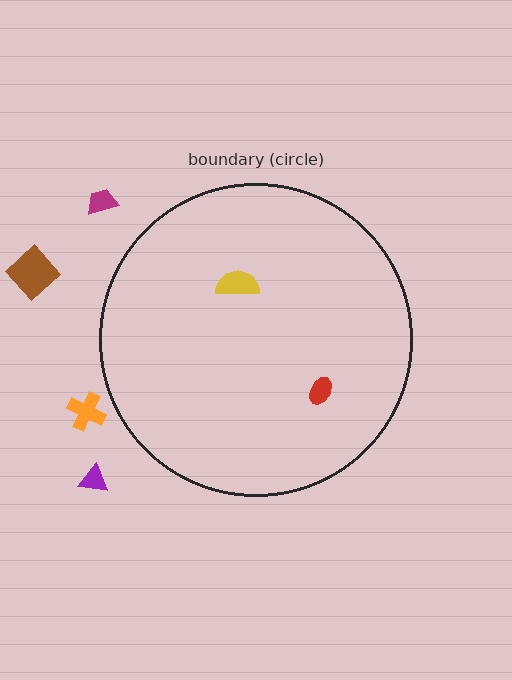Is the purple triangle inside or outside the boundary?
Outside.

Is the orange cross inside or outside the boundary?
Outside.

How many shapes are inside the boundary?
2 inside, 4 outside.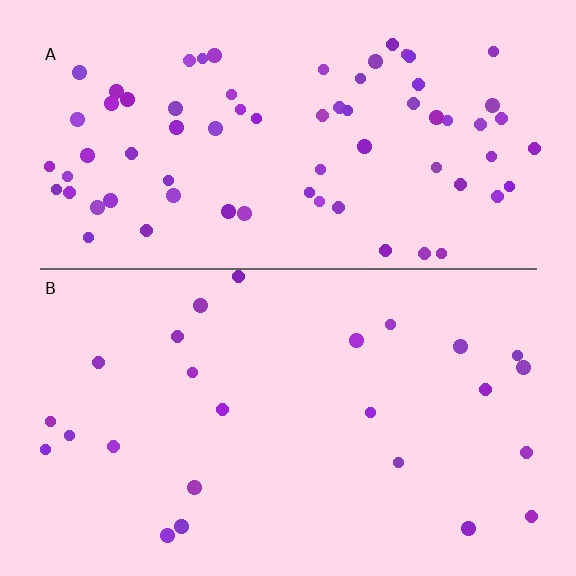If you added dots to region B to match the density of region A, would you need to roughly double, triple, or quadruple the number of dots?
Approximately triple.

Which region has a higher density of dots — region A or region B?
A (the top).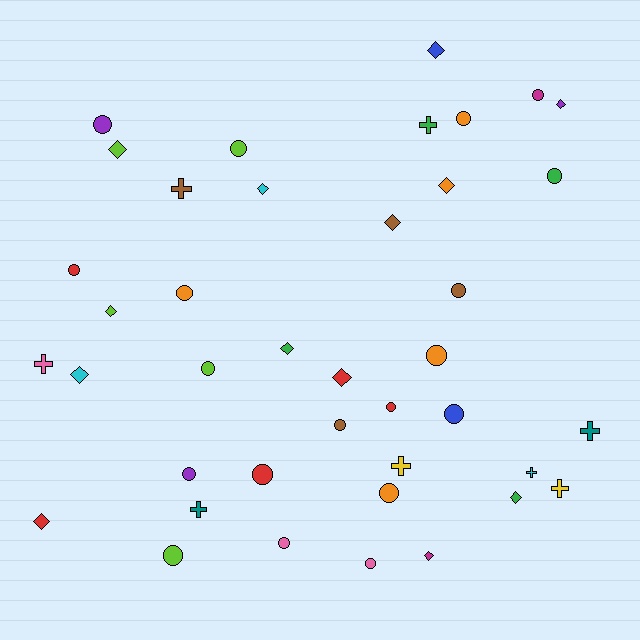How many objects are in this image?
There are 40 objects.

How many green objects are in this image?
There are 4 green objects.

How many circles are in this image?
There are 19 circles.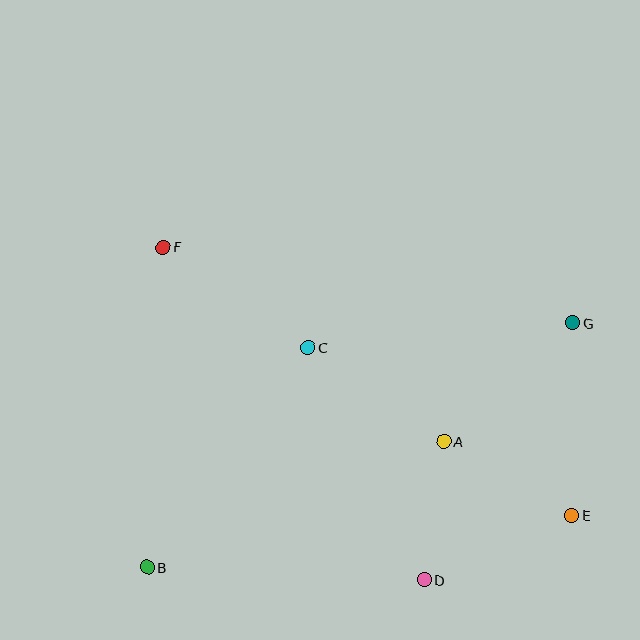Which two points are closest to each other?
Points A and D are closest to each other.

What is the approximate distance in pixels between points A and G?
The distance between A and G is approximately 175 pixels.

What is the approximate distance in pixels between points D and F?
The distance between D and F is approximately 423 pixels.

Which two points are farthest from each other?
Points B and G are farthest from each other.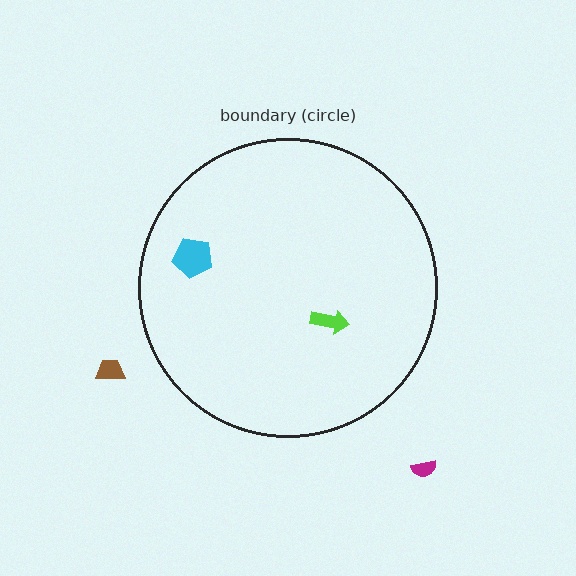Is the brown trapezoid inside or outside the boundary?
Outside.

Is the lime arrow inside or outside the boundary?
Inside.